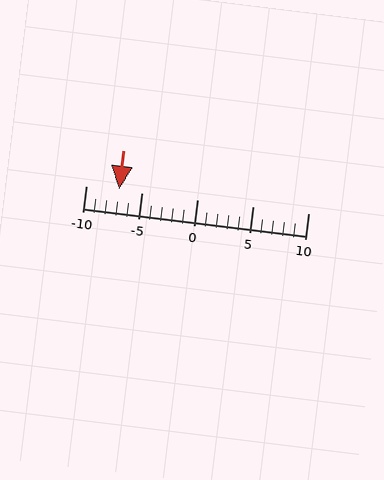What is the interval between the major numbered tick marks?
The major tick marks are spaced 5 units apart.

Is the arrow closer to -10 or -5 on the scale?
The arrow is closer to -5.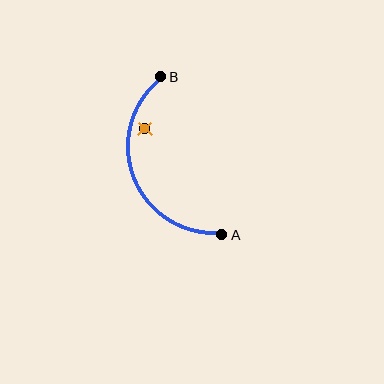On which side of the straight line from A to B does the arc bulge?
The arc bulges to the left of the straight line connecting A and B.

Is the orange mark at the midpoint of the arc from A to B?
No — the orange mark does not lie on the arc at all. It sits slightly inside the curve.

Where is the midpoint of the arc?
The arc midpoint is the point on the curve farthest from the straight line joining A and B. It sits to the left of that line.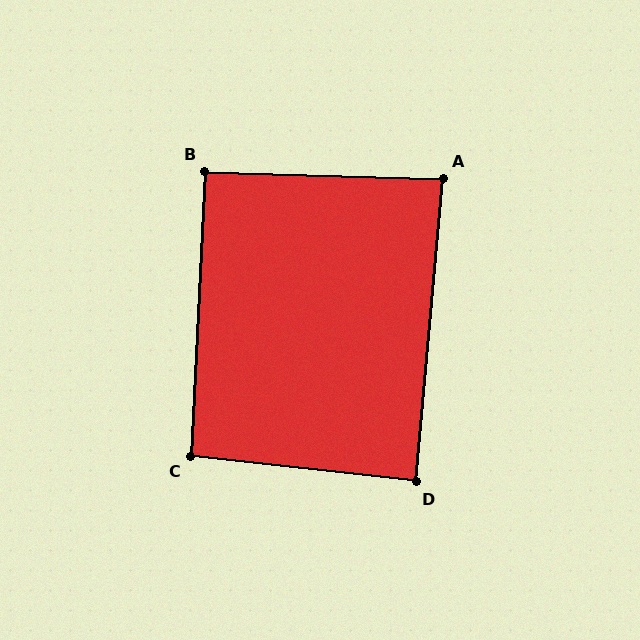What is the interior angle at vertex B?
Approximately 91 degrees (approximately right).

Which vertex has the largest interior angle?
C, at approximately 94 degrees.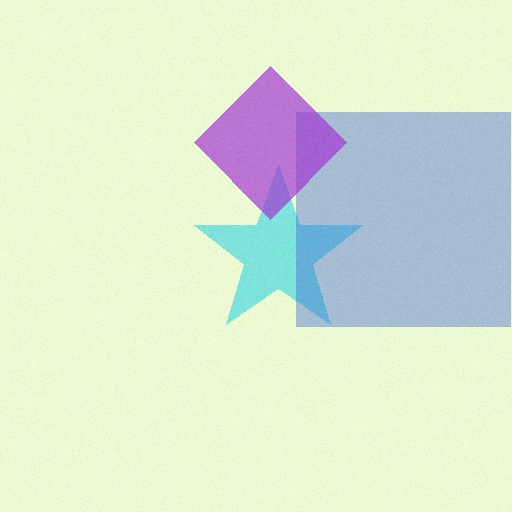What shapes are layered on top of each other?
The layered shapes are: a cyan star, a blue square, a purple diamond.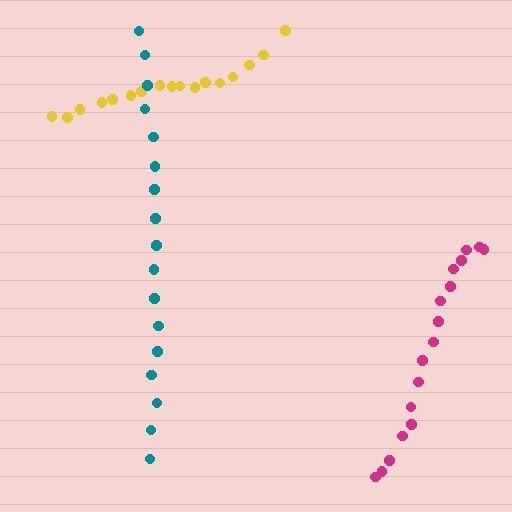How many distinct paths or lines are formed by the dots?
There are 3 distinct paths.